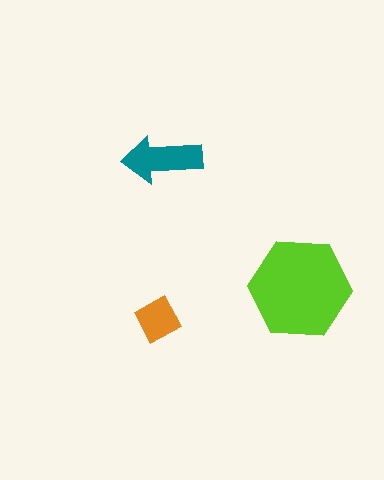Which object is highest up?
The teal arrow is topmost.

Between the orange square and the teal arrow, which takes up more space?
The teal arrow.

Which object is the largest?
The lime hexagon.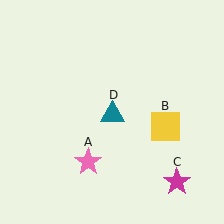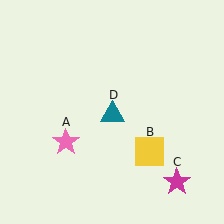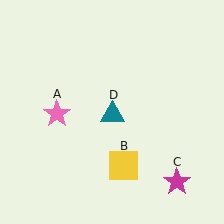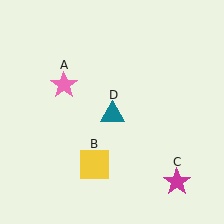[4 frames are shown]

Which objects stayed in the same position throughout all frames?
Magenta star (object C) and teal triangle (object D) remained stationary.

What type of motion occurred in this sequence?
The pink star (object A), yellow square (object B) rotated clockwise around the center of the scene.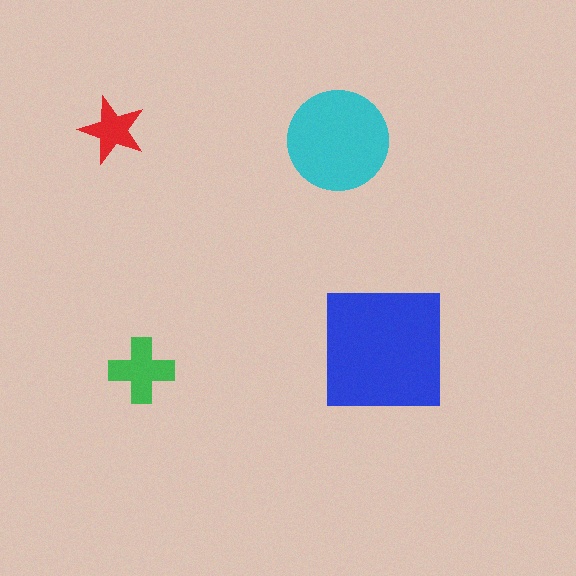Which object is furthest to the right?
The blue square is rightmost.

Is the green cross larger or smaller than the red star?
Larger.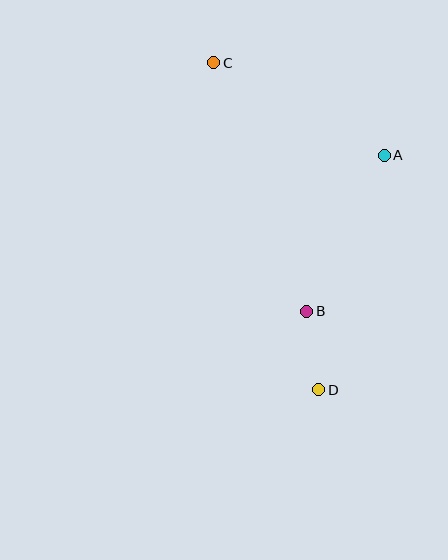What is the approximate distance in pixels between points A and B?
The distance between A and B is approximately 174 pixels.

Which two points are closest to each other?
Points B and D are closest to each other.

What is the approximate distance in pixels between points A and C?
The distance between A and C is approximately 194 pixels.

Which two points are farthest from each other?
Points C and D are farthest from each other.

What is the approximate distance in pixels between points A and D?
The distance between A and D is approximately 244 pixels.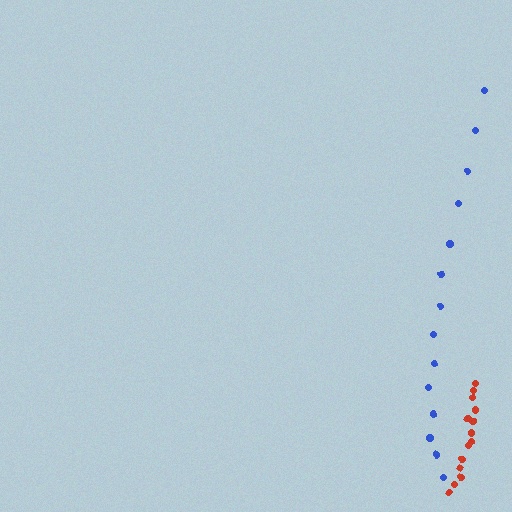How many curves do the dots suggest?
There are 2 distinct paths.